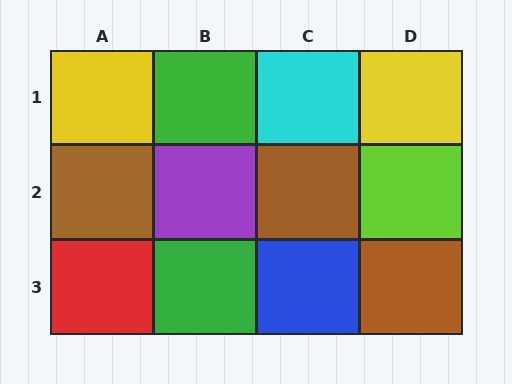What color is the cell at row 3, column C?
Blue.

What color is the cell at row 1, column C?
Cyan.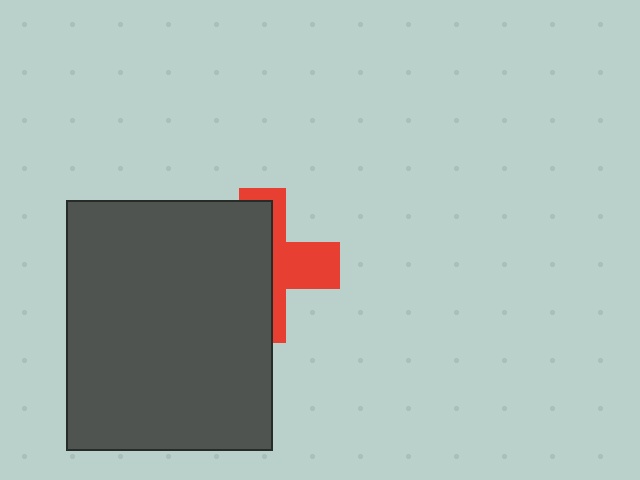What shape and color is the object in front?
The object in front is a dark gray rectangle.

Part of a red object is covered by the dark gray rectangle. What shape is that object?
It is a cross.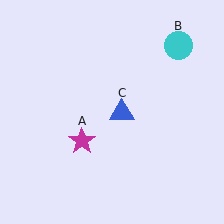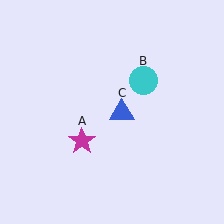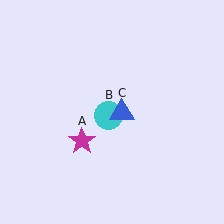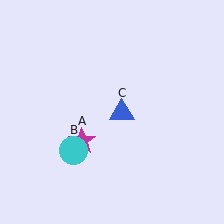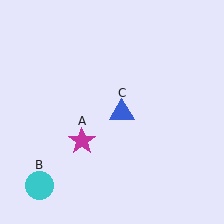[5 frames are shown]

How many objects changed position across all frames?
1 object changed position: cyan circle (object B).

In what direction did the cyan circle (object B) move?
The cyan circle (object B) moved down and to the left.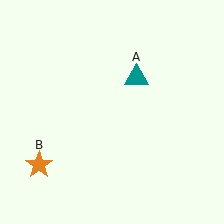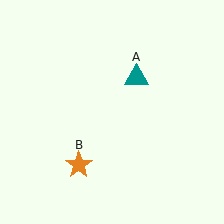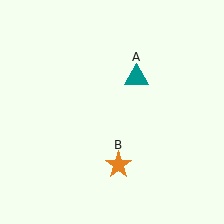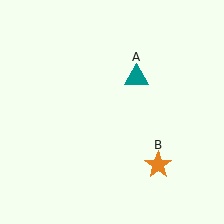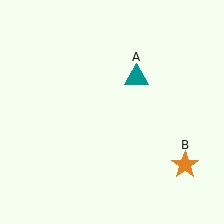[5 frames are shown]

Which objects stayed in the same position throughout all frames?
Teal triangle (object A) remained stationary.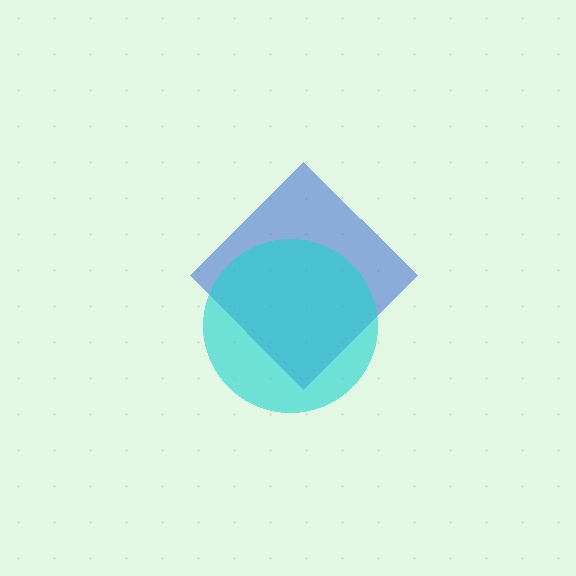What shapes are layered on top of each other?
The layered shapes are: a blue diamond, a cyan circle.